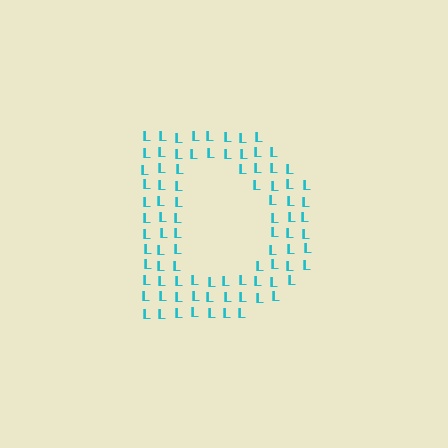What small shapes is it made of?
It is made of small letter L's.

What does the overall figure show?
The overall figure shows the letter D.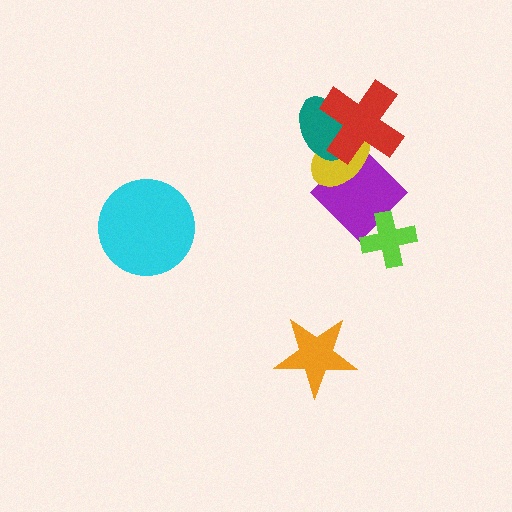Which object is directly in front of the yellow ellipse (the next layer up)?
The teal ellipse is directly in front of the yellow ellipse.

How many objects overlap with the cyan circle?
0 objects overlap with the cyan circle.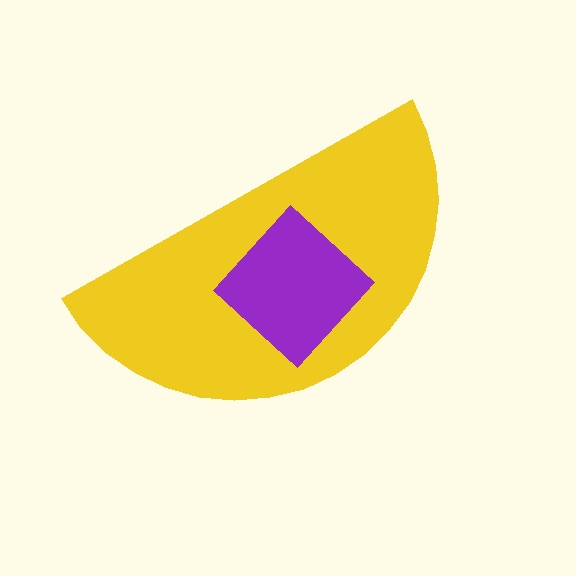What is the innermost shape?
The purple diamond.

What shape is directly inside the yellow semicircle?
The purple diamond.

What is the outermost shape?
The yellow semicircle.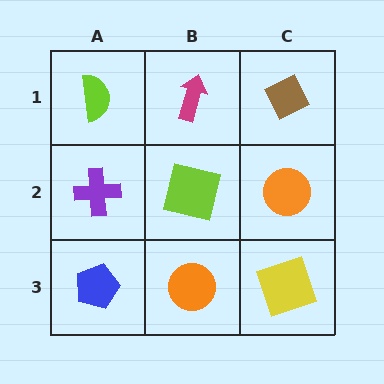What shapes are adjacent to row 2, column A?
A lime semicircle (row 1, column A), a blue pentagon (row 3, column A), a lime square (row 2, column B).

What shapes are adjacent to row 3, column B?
A lime square (row 2, column B), a blue pentagon (row 3, column A), a yellow square (row 3, column C).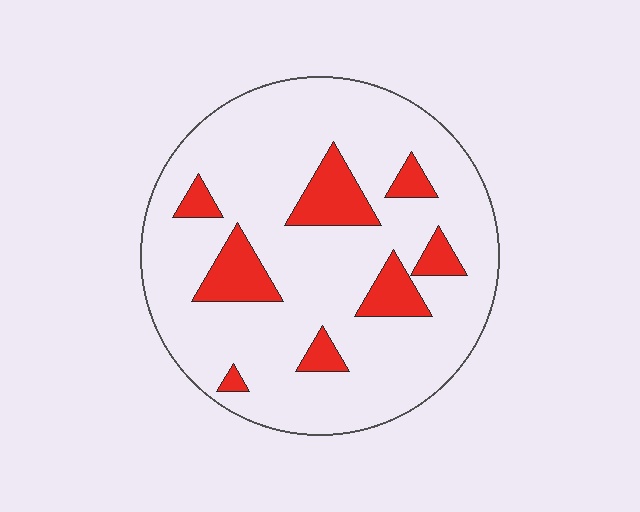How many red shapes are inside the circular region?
8.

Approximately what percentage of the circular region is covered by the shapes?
Approximately 15%.